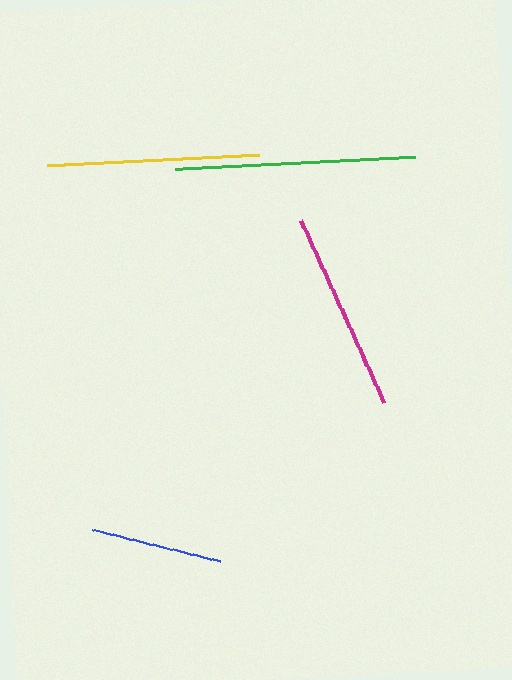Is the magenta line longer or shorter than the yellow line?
The yellow line is longer than the magenta line.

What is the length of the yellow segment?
The yellow segment is approximately 212 pixels long.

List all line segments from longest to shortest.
From longest to shortest: green, yellow, magenta, blue.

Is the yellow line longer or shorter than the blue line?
The yellow line is longer than the blue line.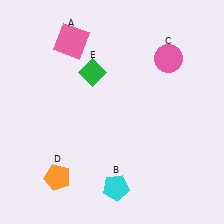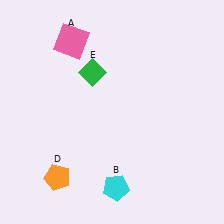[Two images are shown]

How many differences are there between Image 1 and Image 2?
There is 1 difference between the two images.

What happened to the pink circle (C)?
The pink circle (C) was removed in Image 2. It was in the top-right area of Image 1.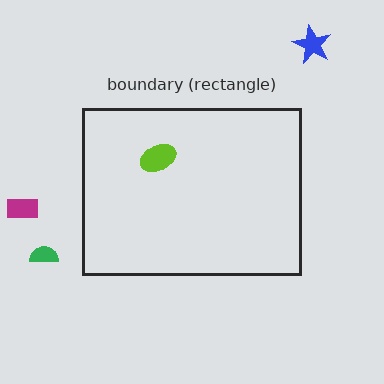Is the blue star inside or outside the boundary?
Outside.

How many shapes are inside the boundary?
1 inside, 3 outside.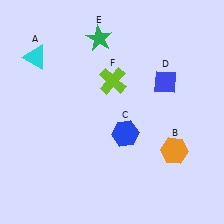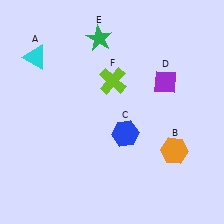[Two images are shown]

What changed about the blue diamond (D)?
In Image 1, D is blue. In Image 2, it changed to purple.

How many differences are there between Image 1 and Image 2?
There is 1 difference between the two images.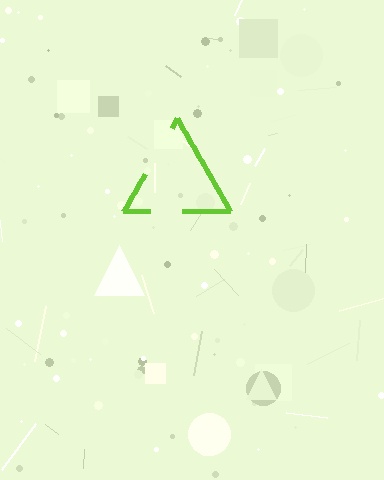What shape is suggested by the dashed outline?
The dashed outline suggests a triangle.